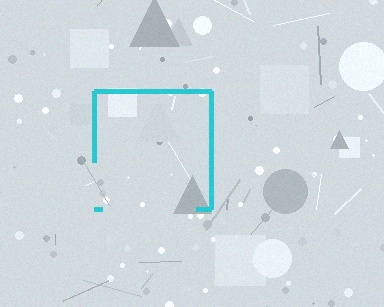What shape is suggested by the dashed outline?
The dashed outline suggests a square.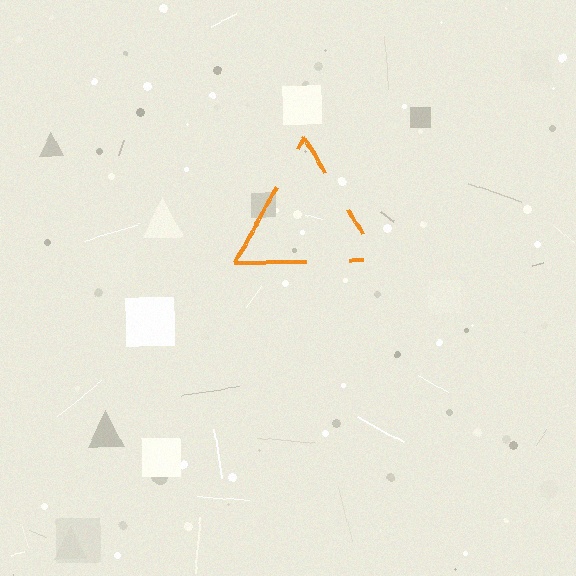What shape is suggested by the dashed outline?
The dashed outline suggests a triangle.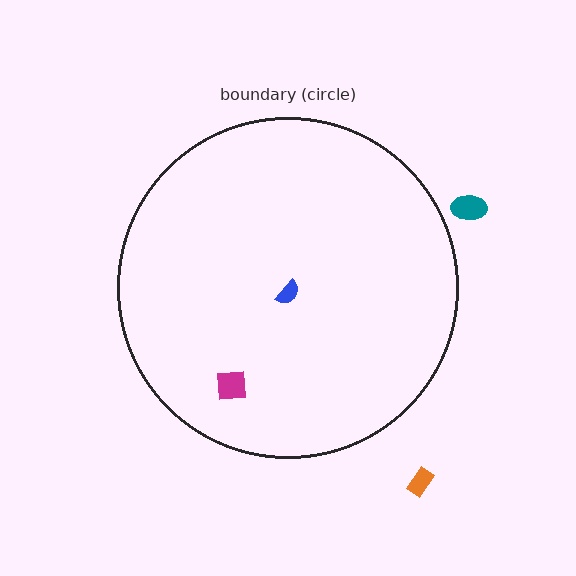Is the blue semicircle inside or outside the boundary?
Inside.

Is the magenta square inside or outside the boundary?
Inside.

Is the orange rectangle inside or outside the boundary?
Outside.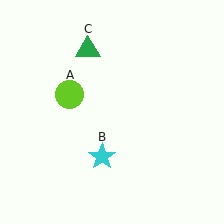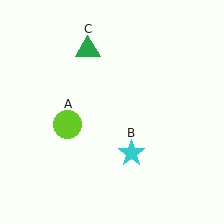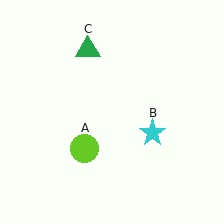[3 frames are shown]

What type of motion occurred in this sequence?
The lime circle (object A), cyan star (object B) rotated counterclockwise around the center of the scene.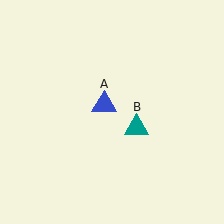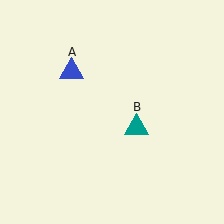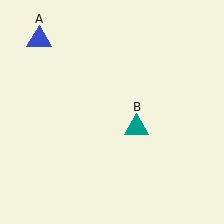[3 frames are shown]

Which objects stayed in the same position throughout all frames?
Teal triangle (object B) remained stationary.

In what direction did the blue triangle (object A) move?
The blue triangle (object A) moved up and to the left.